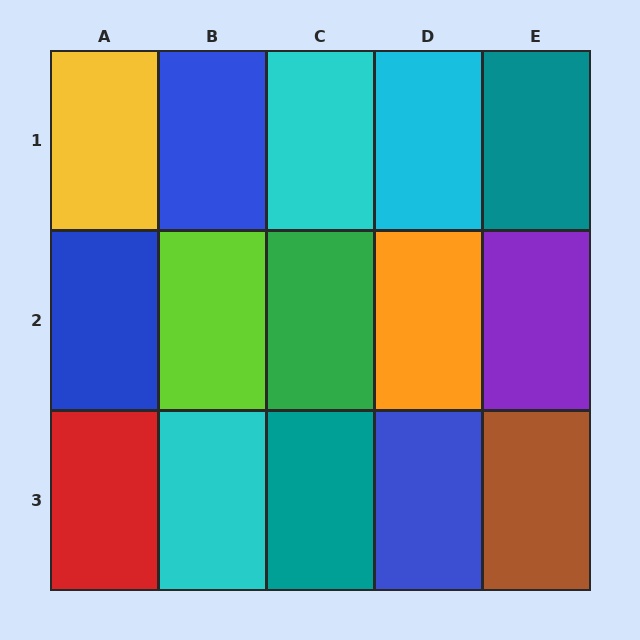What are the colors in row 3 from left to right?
Red, cyan, teal, blue, brown.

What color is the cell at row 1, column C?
Cyan.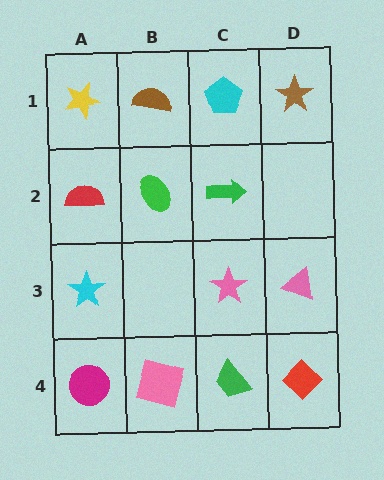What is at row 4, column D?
A red diamond.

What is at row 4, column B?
A pink square.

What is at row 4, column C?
A green trapezoid.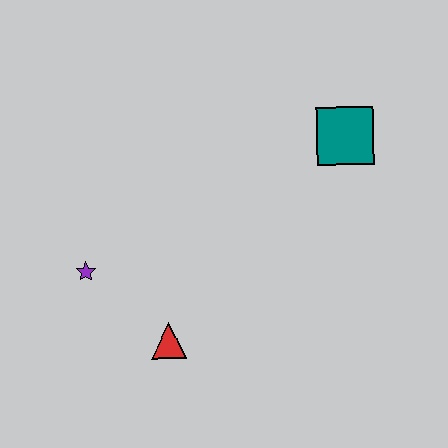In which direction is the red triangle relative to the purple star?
The red triangle is to the right of the purple star.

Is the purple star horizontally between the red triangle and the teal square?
No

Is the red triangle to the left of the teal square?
Yes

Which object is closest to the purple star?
The red triangle is closest to the purple star.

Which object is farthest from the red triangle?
The teal square is farthest from the red triangle.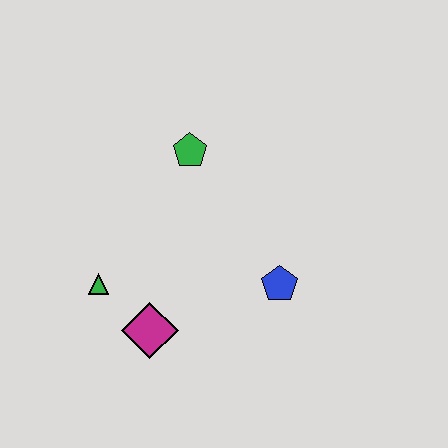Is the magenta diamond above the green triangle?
No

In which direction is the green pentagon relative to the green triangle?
The green pentagon is above the green triangle.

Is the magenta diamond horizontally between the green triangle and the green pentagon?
Yes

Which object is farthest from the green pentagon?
The magenta diamond is farthest from the green pentagon.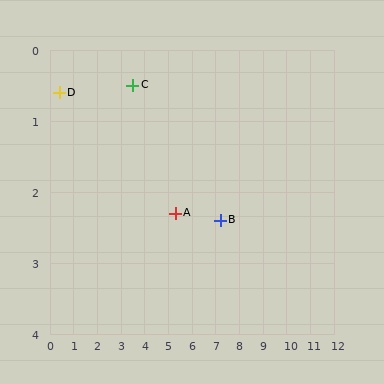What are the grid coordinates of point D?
Point D is at approximately (0.4, 0.6).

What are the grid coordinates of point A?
Point A is at approximately (5.3, 2.3).